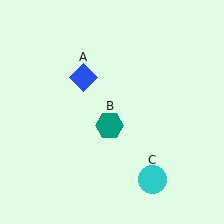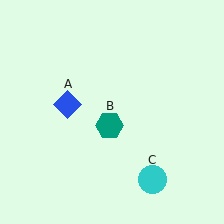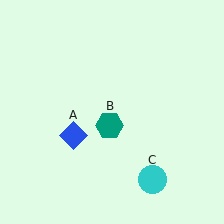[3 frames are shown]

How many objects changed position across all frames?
1 object changed position: blue diamond (object A).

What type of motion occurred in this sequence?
The blue diamond (object A) rotated counterclockwise around the center of the scene.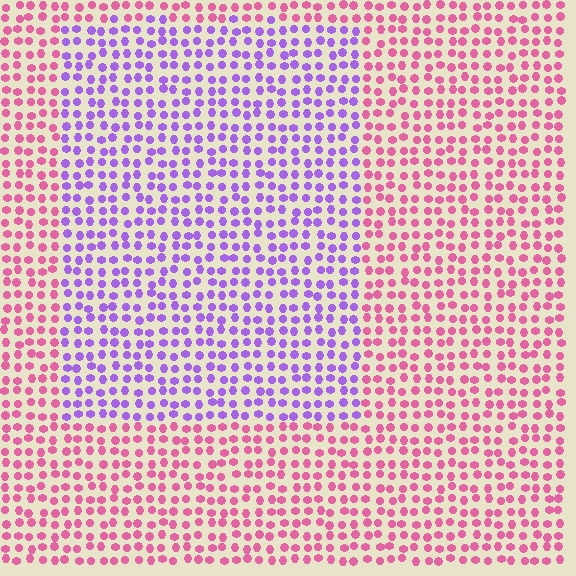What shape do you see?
I see a rectangle.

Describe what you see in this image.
The image is filled with small pink elements in a uniform arrangement. A rectangle-shaped region is visible where the elements are tinted to a slightly different hue, forming a subtle color boundary.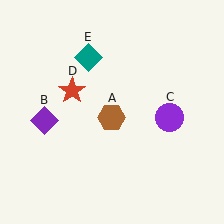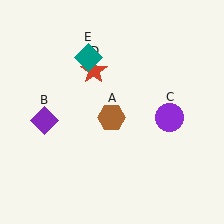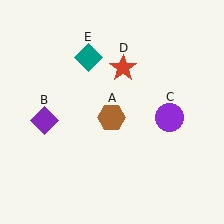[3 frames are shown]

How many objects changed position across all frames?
1 object changed position: red star (object D).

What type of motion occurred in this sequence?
The red star (object D) rotated clockwise around the center of the scene.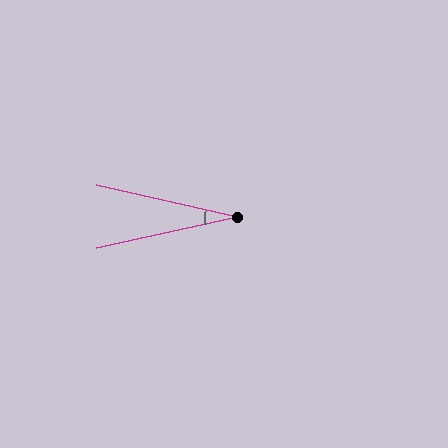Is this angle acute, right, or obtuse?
It is acute.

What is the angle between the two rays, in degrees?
Approximately 25 degrees.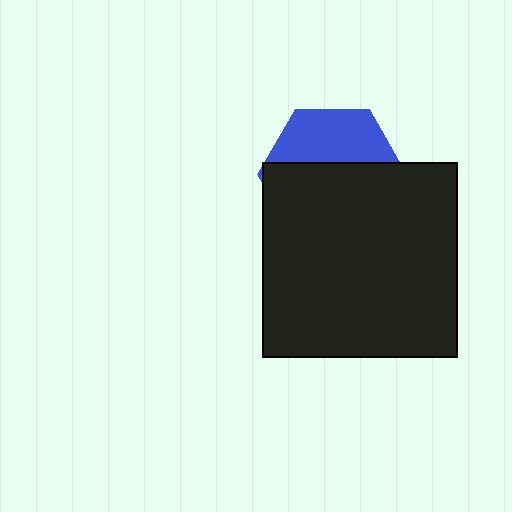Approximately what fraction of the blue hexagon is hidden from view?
Roughly 62% of the blue hexagon is hidden behind the black square.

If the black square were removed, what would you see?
You would see the complete blue hexagon.